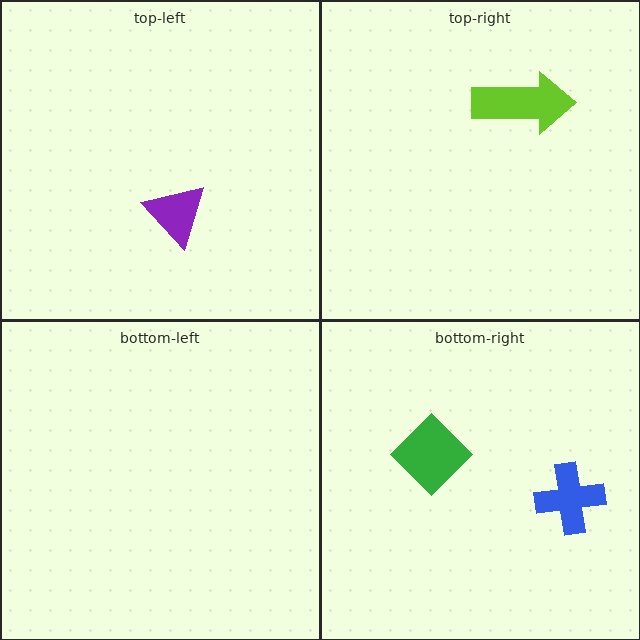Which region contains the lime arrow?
The top-right region.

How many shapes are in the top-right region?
1.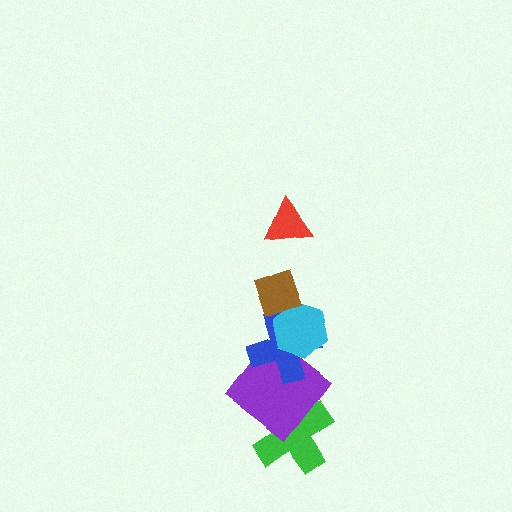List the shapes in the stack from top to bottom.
From top to bottom: the red triangle, the brown diamond, the cyan hexagon, the blue cross, the purple diamond, the green cross.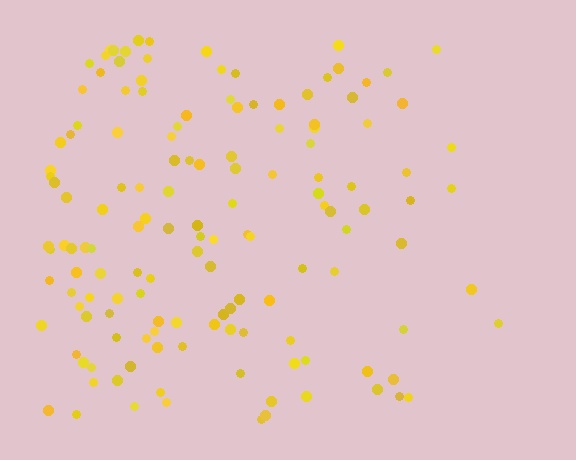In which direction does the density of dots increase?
From right to left, with the left side densest.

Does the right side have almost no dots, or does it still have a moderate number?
Still a moderate number, just noticeably fewer than the left.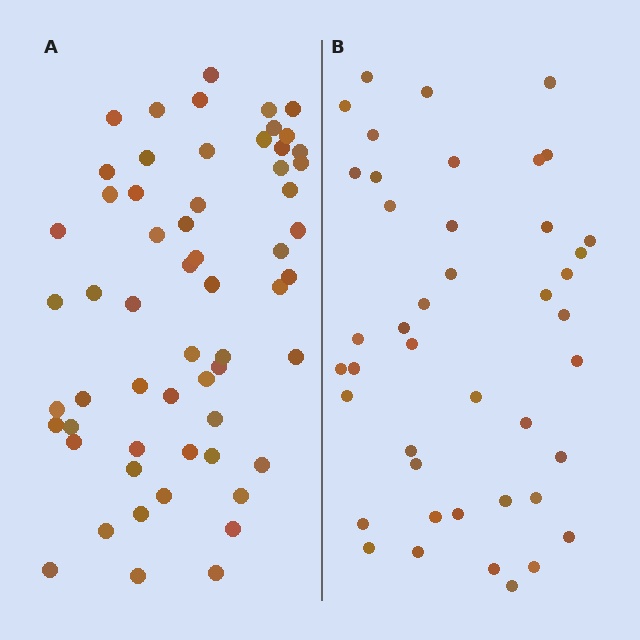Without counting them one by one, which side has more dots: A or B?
Region A (the left region) has more dots.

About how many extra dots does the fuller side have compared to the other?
Region A has approximately 15 more dots than region B.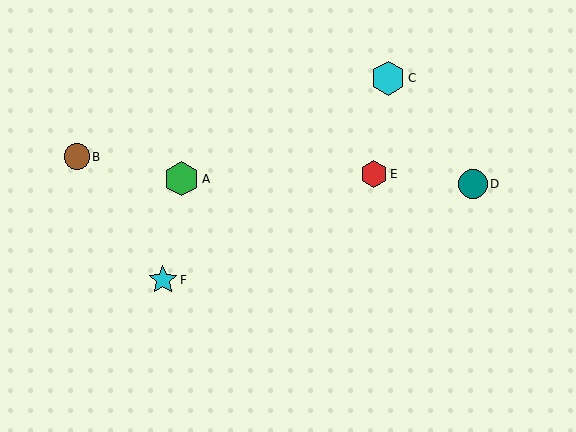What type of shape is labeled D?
Shape D is a teal circle.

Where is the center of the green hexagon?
The center of the green hexagon is at (182, 179).